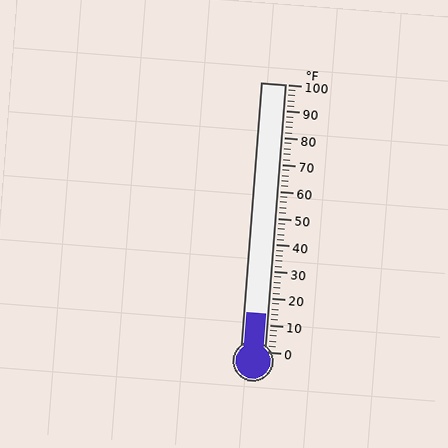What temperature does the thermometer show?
The thermometer shows approximately 14°F.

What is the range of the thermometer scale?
The thermometer scale ranges from 0°F to 100°F.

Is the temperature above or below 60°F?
The temperature is below 60°F.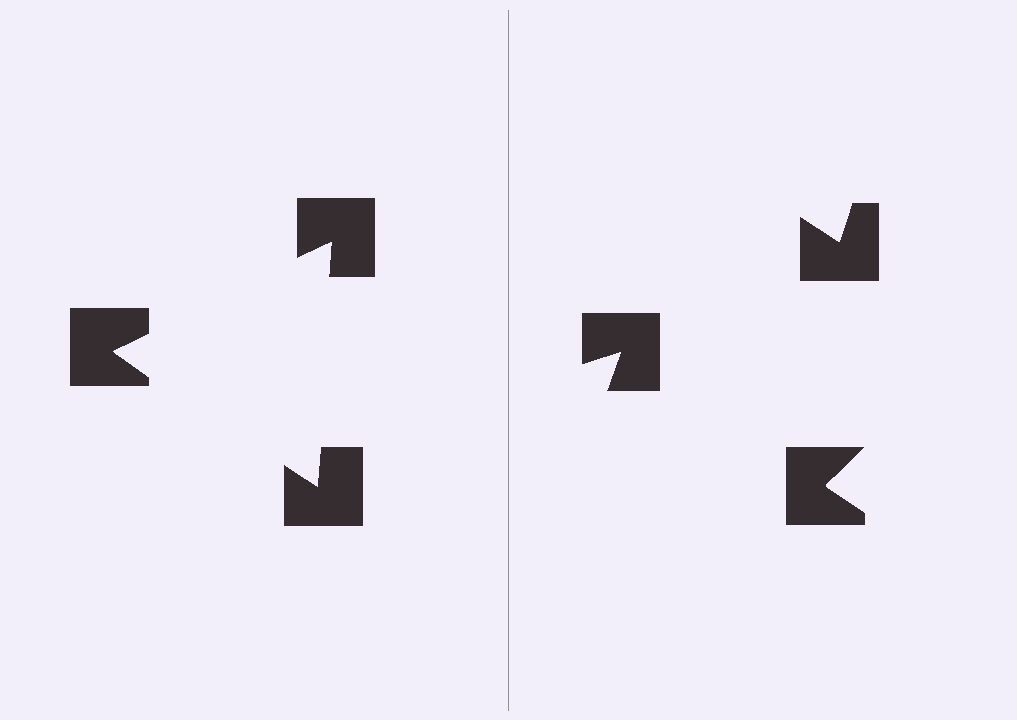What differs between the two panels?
The notched squares are positioned identically on both sides; only the wedge orientations differ. On the left they align to a triangle; on the right they are misaligned.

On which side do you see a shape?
An illusory triangle appears on the left side. On the right side the wedge cuts are rotated, so no coherent shape forms.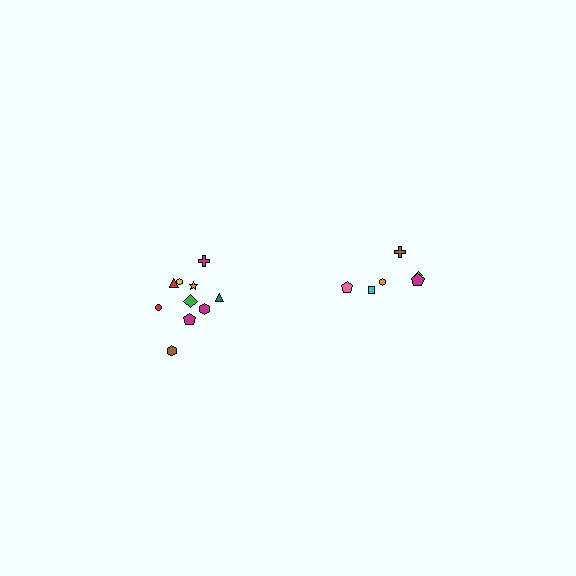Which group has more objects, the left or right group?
The left group.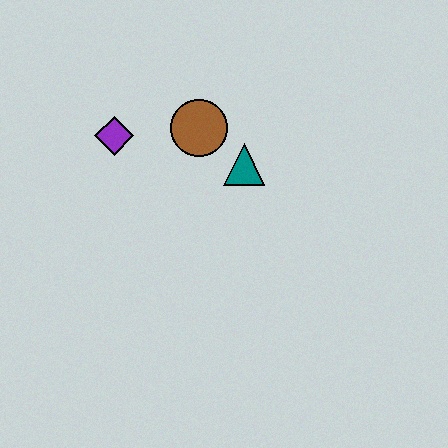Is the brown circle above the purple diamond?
Yes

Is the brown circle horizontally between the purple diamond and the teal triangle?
Yes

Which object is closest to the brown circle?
The teal triangle is closest to the brown circle.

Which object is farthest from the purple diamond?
The teal triangle is farthest from the purple diamond.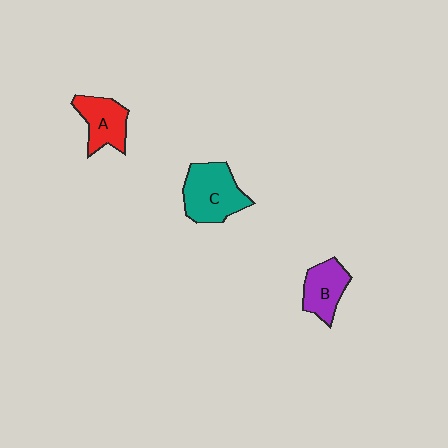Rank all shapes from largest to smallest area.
From largest to smallest: C (teal), A (red), B (purple).